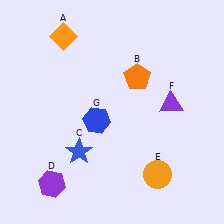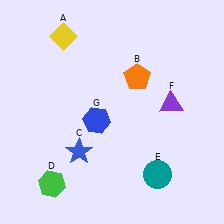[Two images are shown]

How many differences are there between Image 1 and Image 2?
There are 3 differences between the two images.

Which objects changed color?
A changed from orange to yellow. D changed from purple to green. E changed from orange to teal.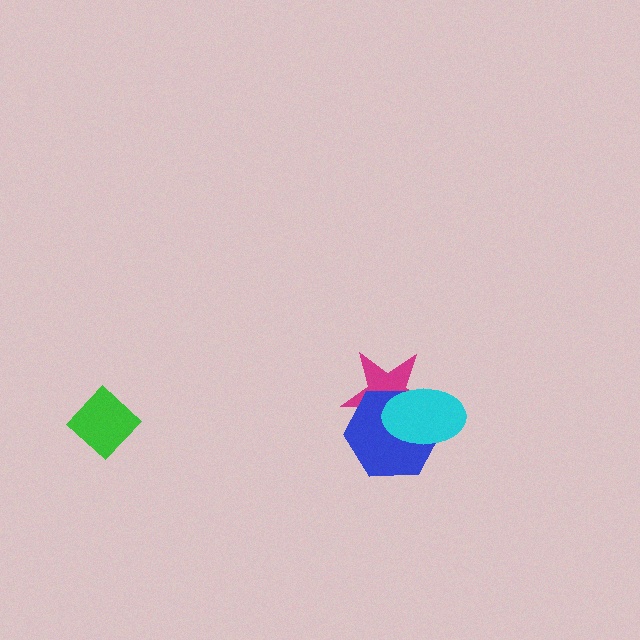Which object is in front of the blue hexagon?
The cyan ellipse is in front of the blue hexagon.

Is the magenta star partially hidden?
Yes, it is partially covered by another shape.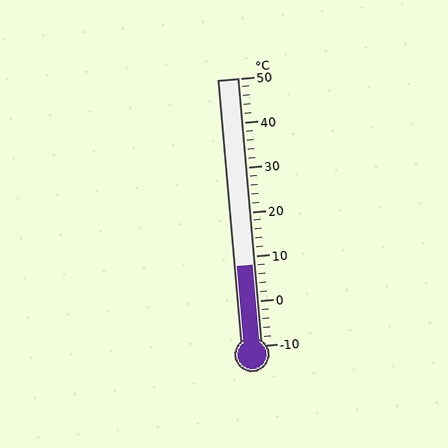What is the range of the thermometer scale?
The thermometer scale ranges from -10°C to 50°C.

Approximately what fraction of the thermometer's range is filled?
The thermometer is filled to approximately 30% of its range.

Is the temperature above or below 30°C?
The temperature is below 30°C.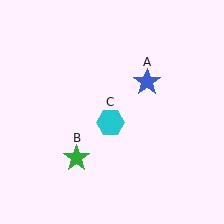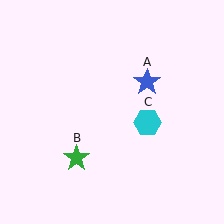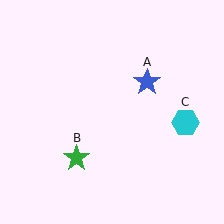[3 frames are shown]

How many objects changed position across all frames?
1 object changed position: cyan hexagon (object C).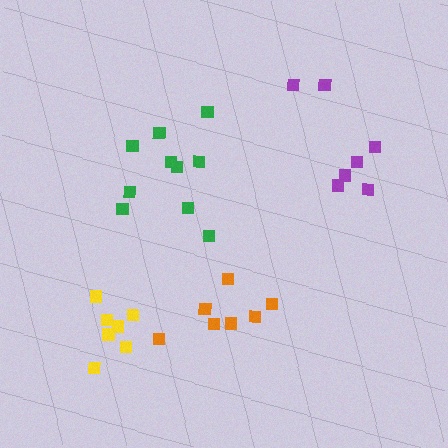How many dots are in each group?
Group 1: 7 dots, Group 2: 7 dots, Group 3: 7 dots, Group 4: 10 dots (31 total).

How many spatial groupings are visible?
There are 4 spatial groupings.